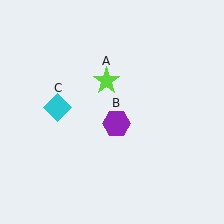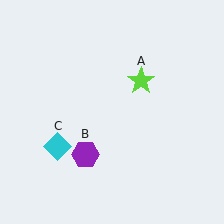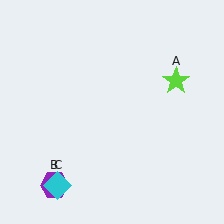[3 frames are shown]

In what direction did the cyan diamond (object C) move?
The cyan diamond (object C) moved down.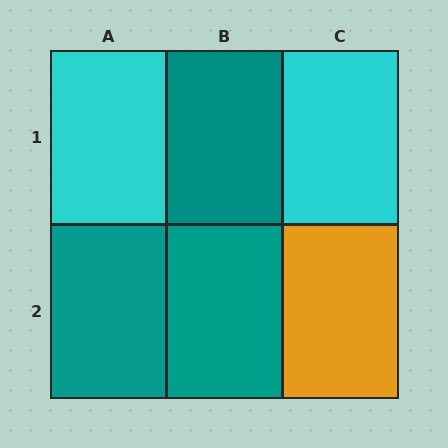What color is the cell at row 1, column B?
Teal.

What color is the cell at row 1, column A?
Cyan.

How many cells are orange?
1 cell is orange.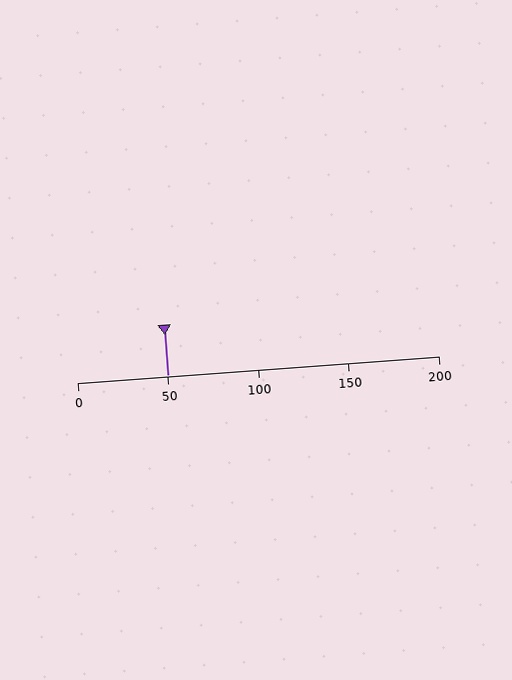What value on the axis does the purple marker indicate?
The marker indicates approximately 50.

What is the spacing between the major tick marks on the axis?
The major ticks are spaced 50 apart.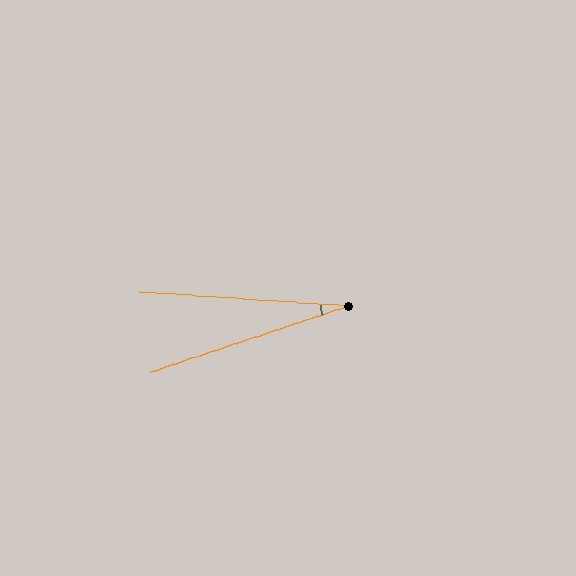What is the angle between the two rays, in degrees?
Approximately 22 degrees.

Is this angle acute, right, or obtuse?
It is acute.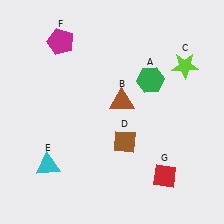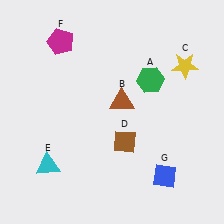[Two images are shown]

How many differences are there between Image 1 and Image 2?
There are 2 differences between the two images.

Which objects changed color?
C changed from lime to yellow. G changed from red to blue.